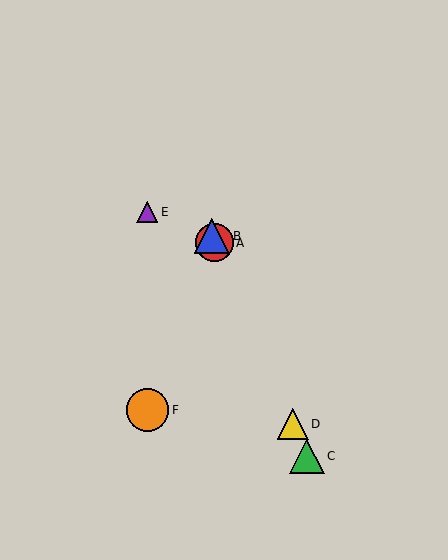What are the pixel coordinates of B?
Object B is at (212, 236).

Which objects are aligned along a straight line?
Objects A, B, C, D are aligned along a straight line.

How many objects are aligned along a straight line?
4 objects (A, B, C, D) are aligned along a straight line.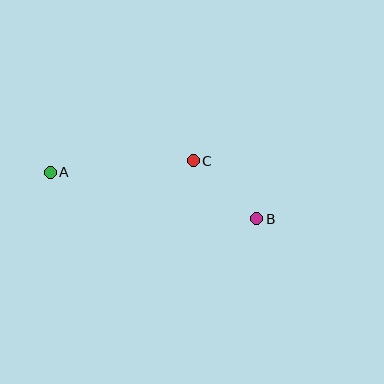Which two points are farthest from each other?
Points A and B are farthest from each other.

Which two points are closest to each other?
Points B and C are closest to each other.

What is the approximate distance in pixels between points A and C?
The distance between A and C is approximately 143 pixels.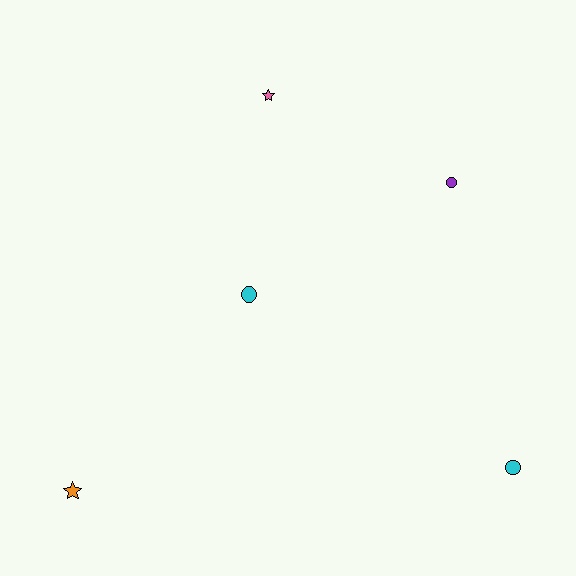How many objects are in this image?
There are 5 objects.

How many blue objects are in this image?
There are no blue objects.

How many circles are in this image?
There are 3 circles.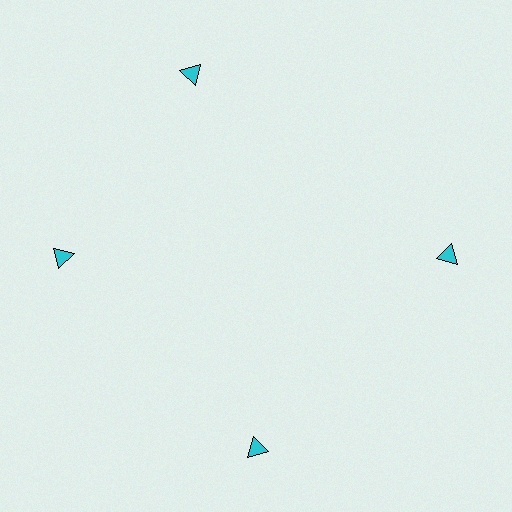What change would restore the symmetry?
The symmetry would be restored by rotating it back into even spacing with its neighbors so that all 4 triangles sit at equal angles and equal distance from the center.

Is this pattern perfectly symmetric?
No. The 4 cyan triangles are arranged in a ring, but one element near the 12 o'clock position is rotated out of alignment along the ring, breaking the 4-fold rotational symmetry.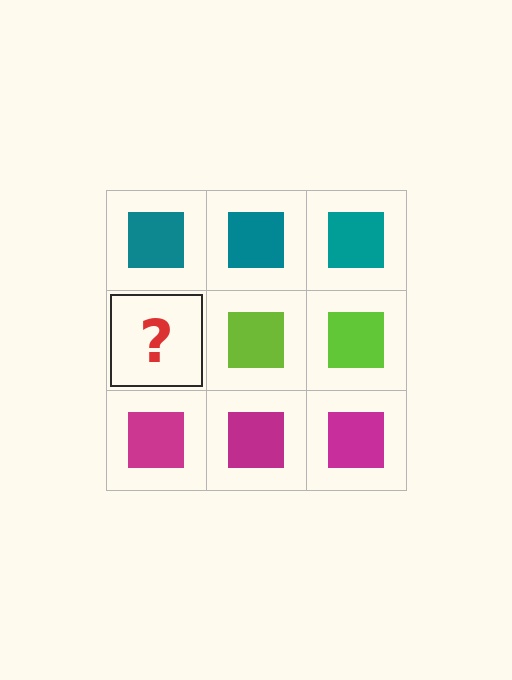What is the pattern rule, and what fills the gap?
The rule is that each row has a consistent color. The gap should be filled with a lime square.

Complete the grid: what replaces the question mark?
The question mark should be replaced with a lime square.